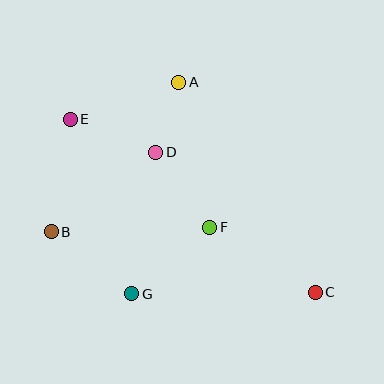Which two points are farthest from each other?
Points C and E are farthest from each other.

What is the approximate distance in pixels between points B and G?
The distance between B and G is approximately 102 pixels.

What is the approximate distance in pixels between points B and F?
The distance between B and F is approximately 159 pixels.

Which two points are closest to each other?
Points A and D are closest to each other.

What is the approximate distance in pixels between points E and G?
The distance between E and G is approximately 185 pixels.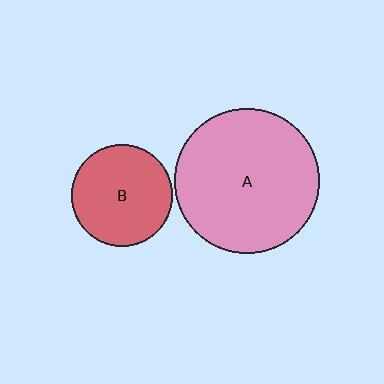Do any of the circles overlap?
No, none of the circles overlap.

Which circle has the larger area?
Circle A (pink).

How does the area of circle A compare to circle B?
Approximately 2.0 times.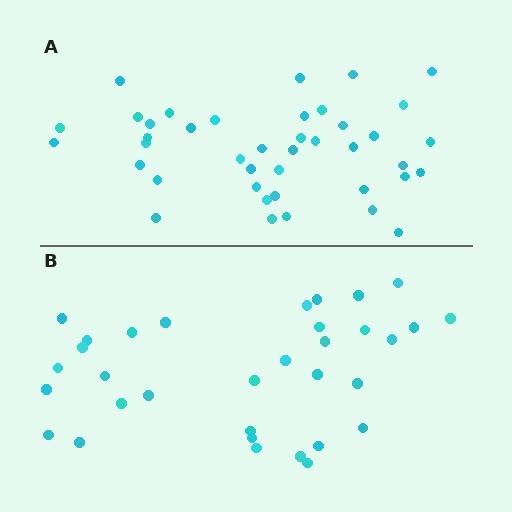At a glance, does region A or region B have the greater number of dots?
Region A (the top region) has more dots.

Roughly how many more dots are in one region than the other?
Region A has roughly 8 or so more dots than region B.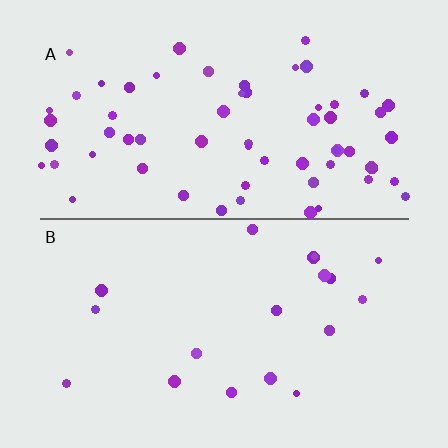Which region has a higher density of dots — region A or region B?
A (the top).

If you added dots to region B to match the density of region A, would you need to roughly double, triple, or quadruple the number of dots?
Approximately triple.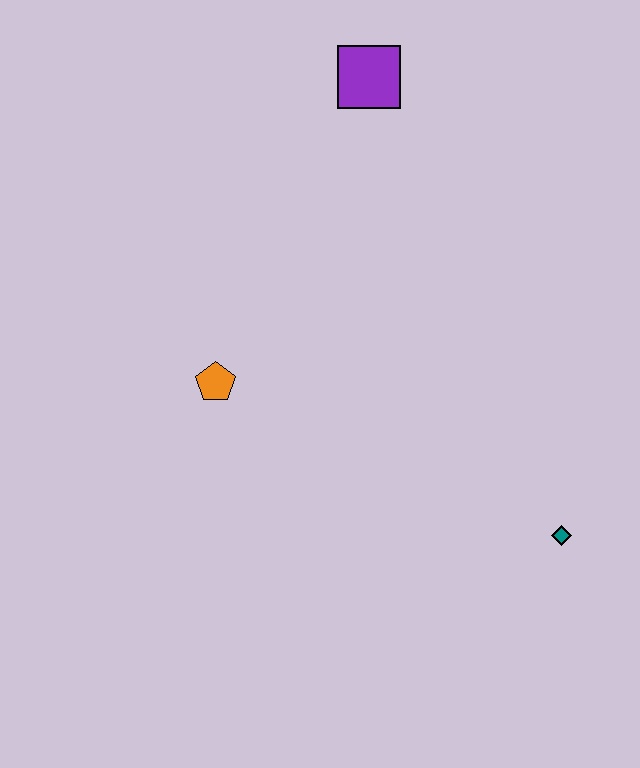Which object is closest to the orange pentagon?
The purple square is closest to the orange pentagon.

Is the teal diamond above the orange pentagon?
No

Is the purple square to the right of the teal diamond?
No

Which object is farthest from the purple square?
The teal diamond is farthest from the purple square.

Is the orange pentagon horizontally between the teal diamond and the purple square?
No